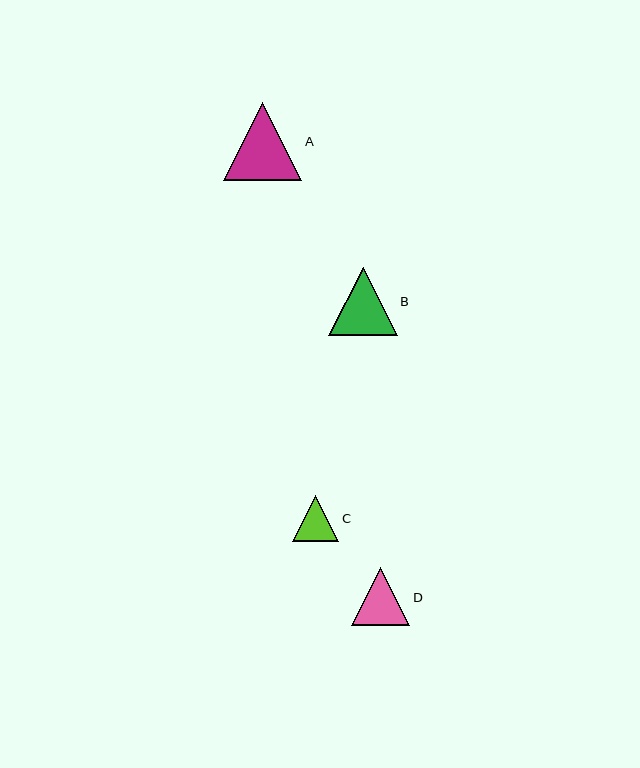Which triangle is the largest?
Triangle A is the largest with a size of approximately 78 pixels.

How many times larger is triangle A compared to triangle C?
Triangle A is approximately 1.7 times the size of triangle C.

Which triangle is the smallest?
Triangle C is the smallest with a size of approximately 46 pixels.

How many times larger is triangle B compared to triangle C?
Triangle B is approximately 1.5 times the size of triangle C.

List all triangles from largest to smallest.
From largest to smallest: A, B, D, C.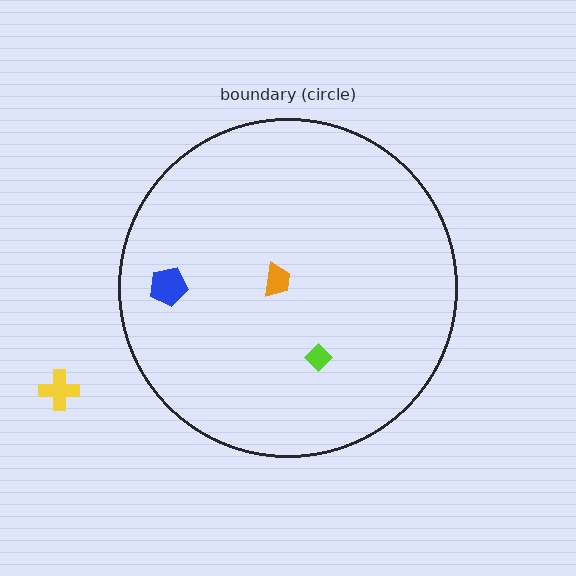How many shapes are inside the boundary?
3 inside, 1 outside.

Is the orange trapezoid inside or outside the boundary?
Inside.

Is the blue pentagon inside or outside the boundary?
Inside.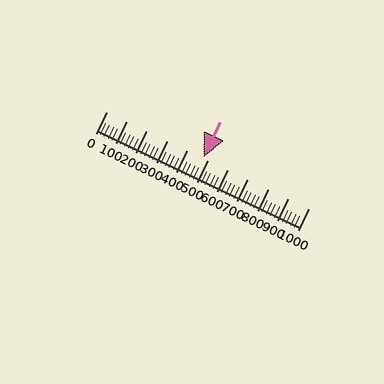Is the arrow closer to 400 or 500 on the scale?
The arrow is closer to 500.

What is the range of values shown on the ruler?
The ruler shows values from 0 to 1000.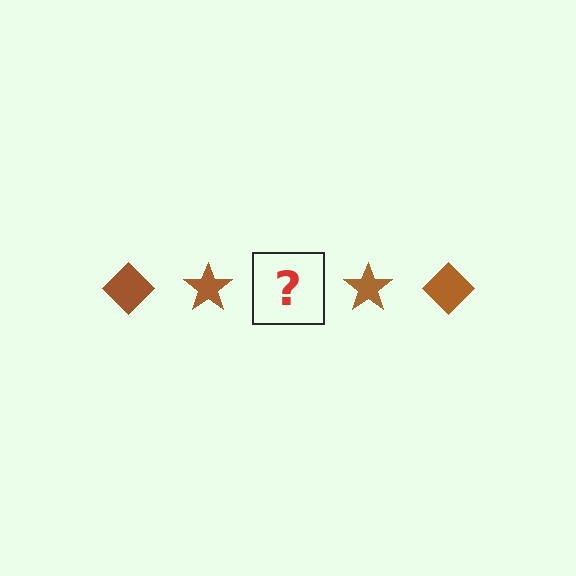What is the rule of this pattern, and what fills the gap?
The rule is that the pattern cycles through diamond, star shapes in brown. The gap should be filled with a brown diamond.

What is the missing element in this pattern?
The missing element is a brown diamond.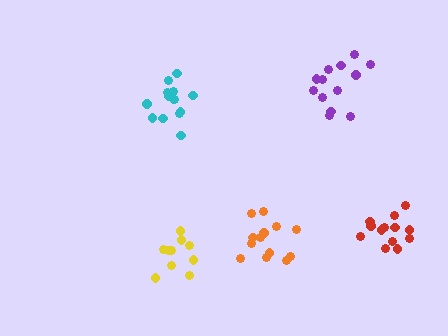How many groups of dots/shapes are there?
There are 5 groups.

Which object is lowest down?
The yellow cluster is bottommost.